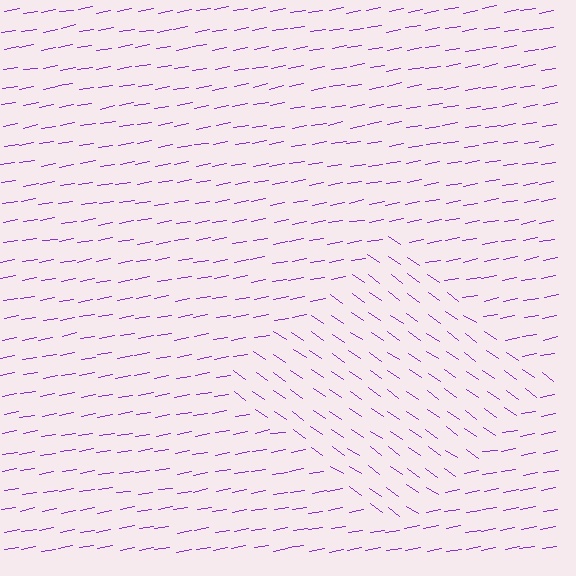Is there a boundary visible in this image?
Yes, there is a texture boundary formed by a change in line orientation.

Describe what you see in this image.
The image is filled with small purple line segments. A diamond region in the image has lines oriented differently from the surrounding lines, creating a visible texture boundary.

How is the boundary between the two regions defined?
The boundary is defined purely by a change in line orientation (approximately 45 degrees difference). All lines are the same color and thickness.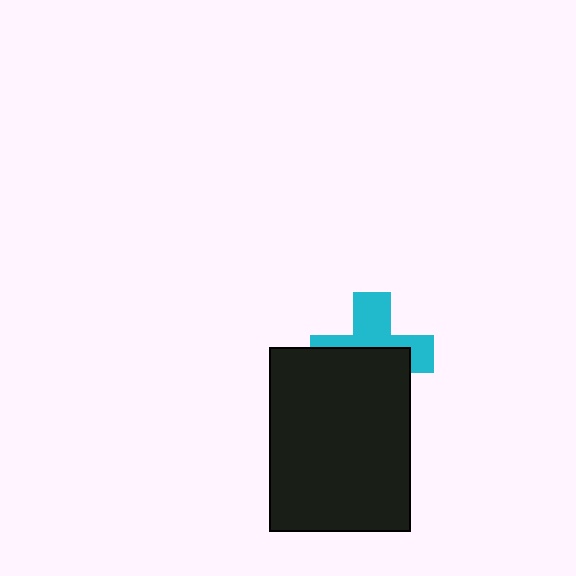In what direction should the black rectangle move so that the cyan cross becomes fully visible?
The black rectangle should move down. That is the shortest direction to clear the overlap and leave the cyan cross fully visible.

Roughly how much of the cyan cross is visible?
About half of it is visible (roughly 47%).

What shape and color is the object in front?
The object in front is a black rectangle.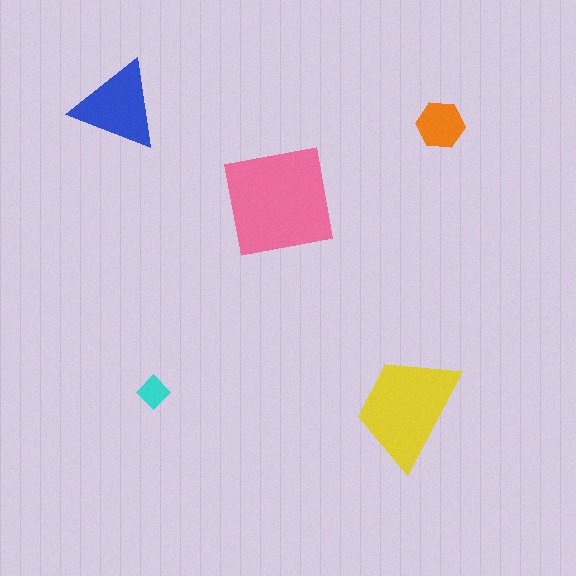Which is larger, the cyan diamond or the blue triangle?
The blue triangle.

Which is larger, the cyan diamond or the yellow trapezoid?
The yellow trapezoid.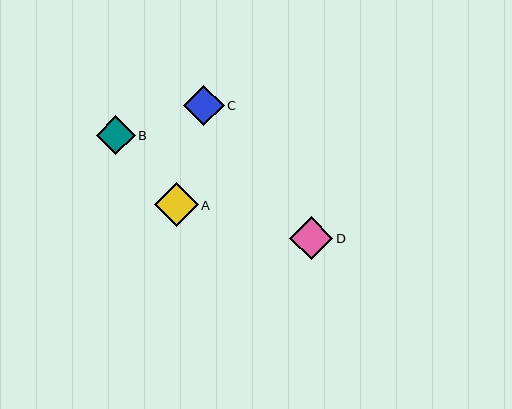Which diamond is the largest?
Diamond A is the largest with a size of approximately 44 pixels.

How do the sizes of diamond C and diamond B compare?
Diamond C and diamond B are approximately the same size.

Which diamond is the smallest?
Diamond B is the smallest with a size of approximately 39 pixels.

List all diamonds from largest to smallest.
From largest to smallest: A, D, C, B.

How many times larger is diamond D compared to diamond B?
Diamond D is approximately 1.1 times the size of diamond B.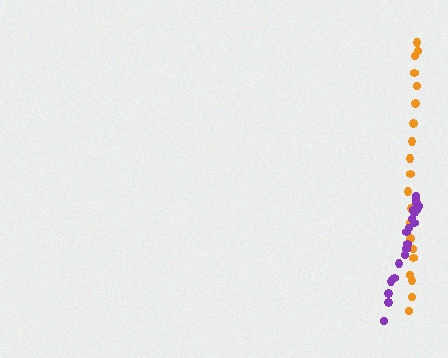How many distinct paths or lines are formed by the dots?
There are 2 distinct paths.